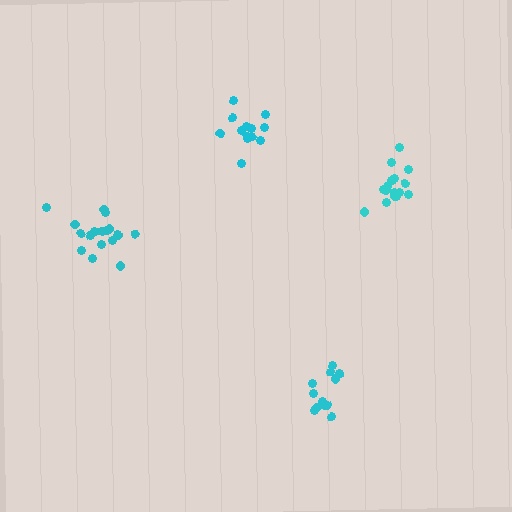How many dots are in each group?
Group 1: 16 dots, Group 2: 18 dots, Group 3: 12 dots, Group 4: 13 dots (59 total).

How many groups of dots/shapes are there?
There are 4 groups.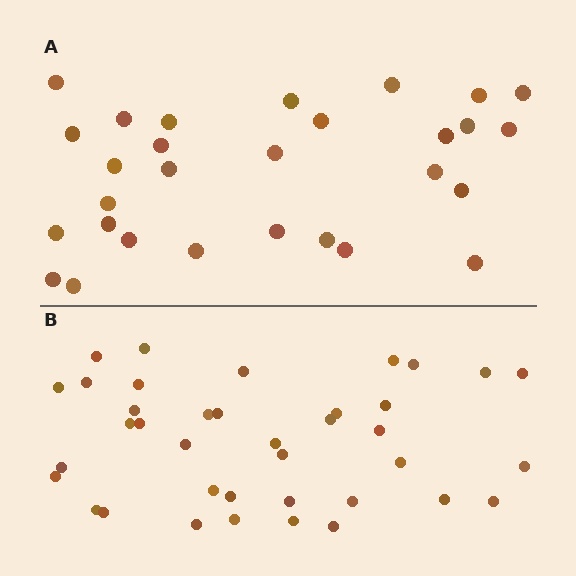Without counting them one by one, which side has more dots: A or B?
Region B (the bottom region) has more dots.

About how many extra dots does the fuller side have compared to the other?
Region B has roughly 8 or so more dots than region A.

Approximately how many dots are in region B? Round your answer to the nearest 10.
About 40 dots. (The exact count is 38, which rounds to 40.)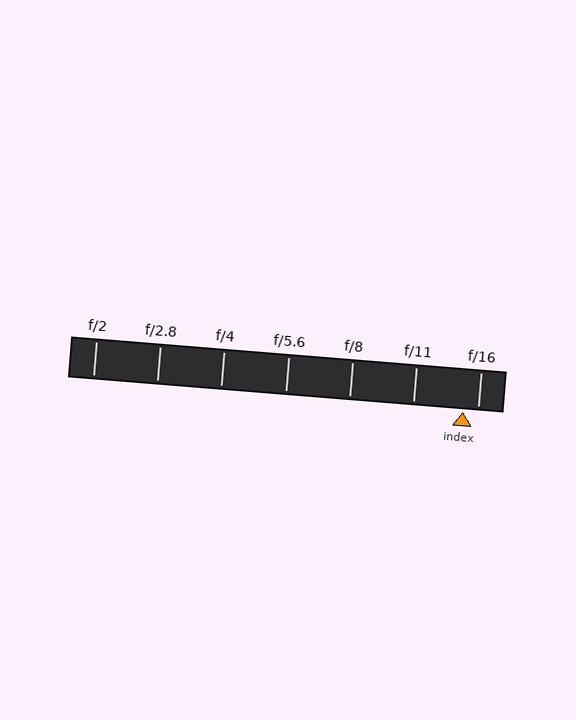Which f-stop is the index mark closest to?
The index mark is closest to f/16.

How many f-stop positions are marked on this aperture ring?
There are 7 f-stop positions marked.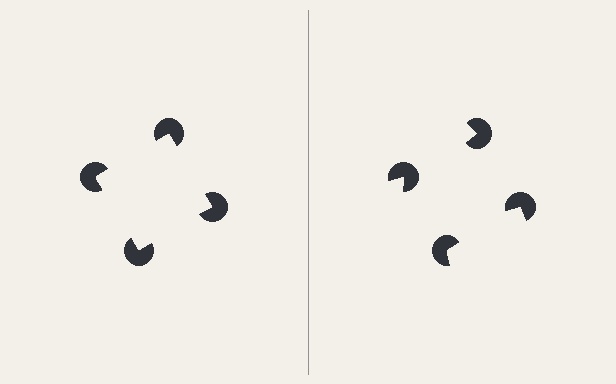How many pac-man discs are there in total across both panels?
8 — 4 on each side.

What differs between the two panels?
The pac-man discs are positioned identically on both sides; only the wedge orientations differ. On the left they align to a square; on the right they are misaligned.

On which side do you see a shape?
An illusory square appears on the left side. On the right side the wedge cuts are rotated, so no coherent shape forms.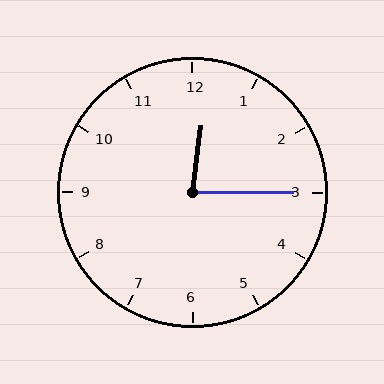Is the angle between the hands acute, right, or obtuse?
It is acute.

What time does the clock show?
12:15.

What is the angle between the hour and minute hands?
Approximately 82 degrees.